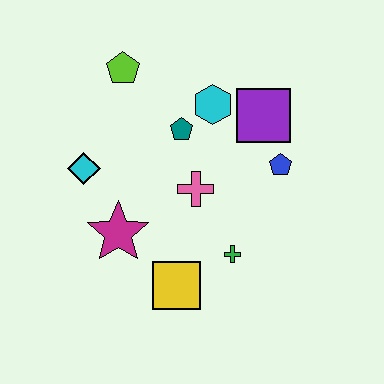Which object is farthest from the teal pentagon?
The yellow square is farthest from the teal pentagon.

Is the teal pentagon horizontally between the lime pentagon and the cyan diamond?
No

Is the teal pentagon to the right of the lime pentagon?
Yes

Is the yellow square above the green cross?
No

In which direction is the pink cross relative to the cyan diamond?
The pink cross is to the right of the cyan diamond.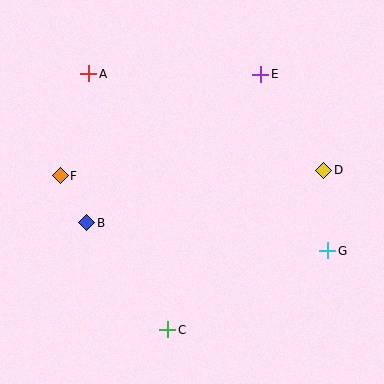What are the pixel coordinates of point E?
Point E is at (261, 74).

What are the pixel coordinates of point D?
Point D is at (324, 170).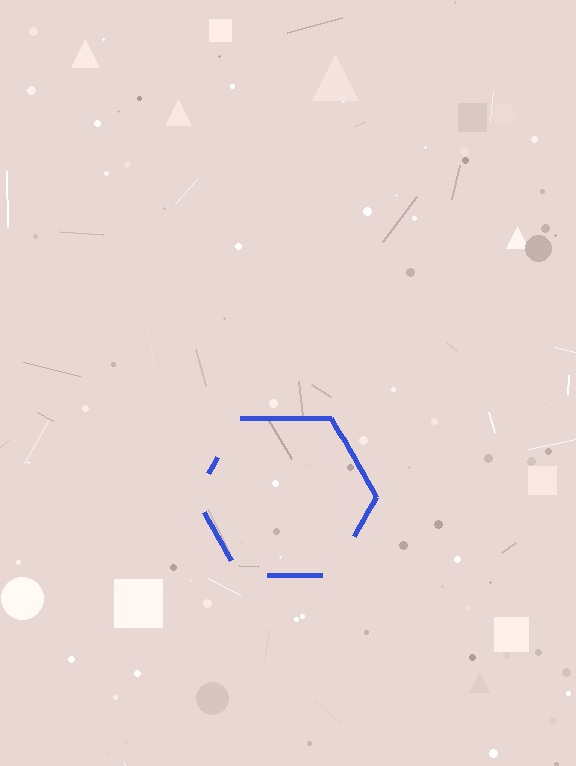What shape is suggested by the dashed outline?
The dashed outline suggests a hexagon.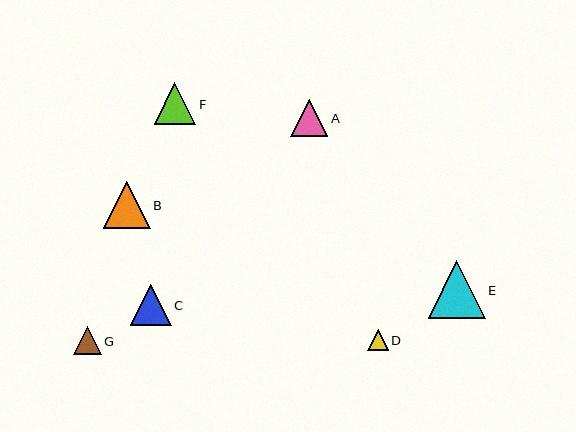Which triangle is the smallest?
Triangle D is the smallest with a size of approximately 20 pixels.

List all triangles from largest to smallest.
From largest to smallest: E, B, F, C, A, G, D.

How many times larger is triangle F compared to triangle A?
Triangle F is approximately 1.1 times the size of triangle A.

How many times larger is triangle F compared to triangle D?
Triangle F is approximately 2.0 times the size of triangle D.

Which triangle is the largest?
Triangle E is the largest with a size of approximately 57 pixels.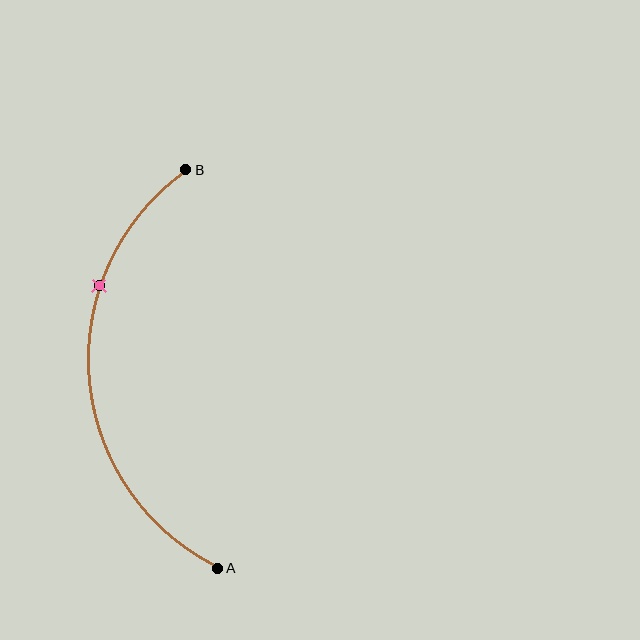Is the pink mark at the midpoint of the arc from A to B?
No. The pink mark lies on the arc but is closer to endpoint B. The arc midpoint would be at the point on the curve equidistant along the arc from both A and B.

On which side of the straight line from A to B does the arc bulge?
The arc bulges to the left of the straight line connecting A and B.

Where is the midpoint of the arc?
The arc midpoint is the point on the curve farthest from the straight line joining A and B. It sits to the left of that line.